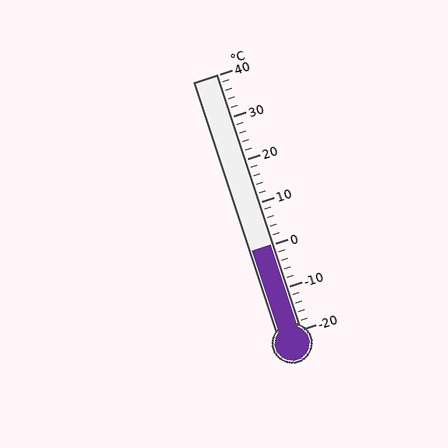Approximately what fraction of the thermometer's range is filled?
The thermometer is filled to approximately 35% of its range.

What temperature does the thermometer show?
The thermometer shows approximately 0°C.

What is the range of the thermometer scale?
The thermometer scale ranges from -20°C to 40°C.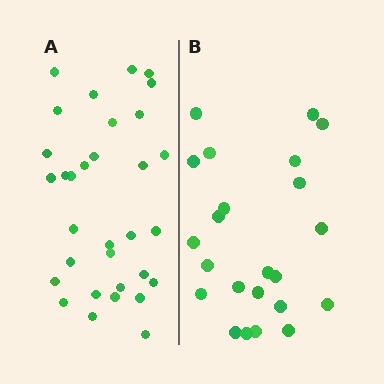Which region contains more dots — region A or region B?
Region A (the left region) has more dots.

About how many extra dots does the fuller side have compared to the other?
Region A has roughly 8 or so more dots than region B.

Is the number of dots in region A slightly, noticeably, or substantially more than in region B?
Region A has noticeably more, but not dramatically so. The ratio is roughly 1.4 to 1.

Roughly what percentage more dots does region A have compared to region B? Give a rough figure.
About 40% more.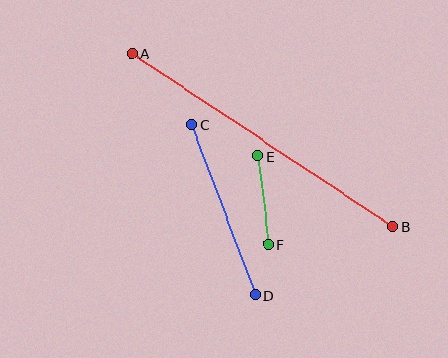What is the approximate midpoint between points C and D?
The midpoint is at approximately (223, 210) pixels.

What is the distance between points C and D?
The distance is approximately 182 pixels.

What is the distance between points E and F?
The distance is approximately 89 pixels.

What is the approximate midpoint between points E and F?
The midpoint is at approximately (263, 200) pixels.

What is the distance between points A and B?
The distance is approximately 314 pixels.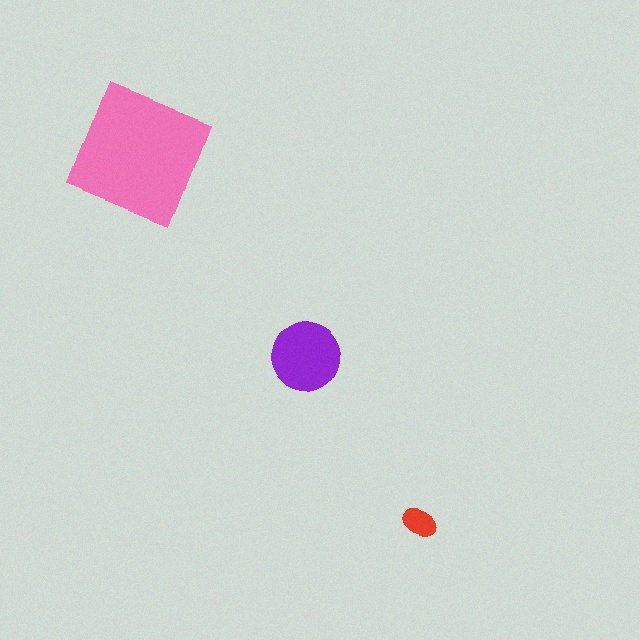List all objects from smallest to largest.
The red ellipse, the purple circle, the pink square.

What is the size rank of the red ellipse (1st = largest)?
3rd.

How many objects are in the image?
There are 3 objects in the image.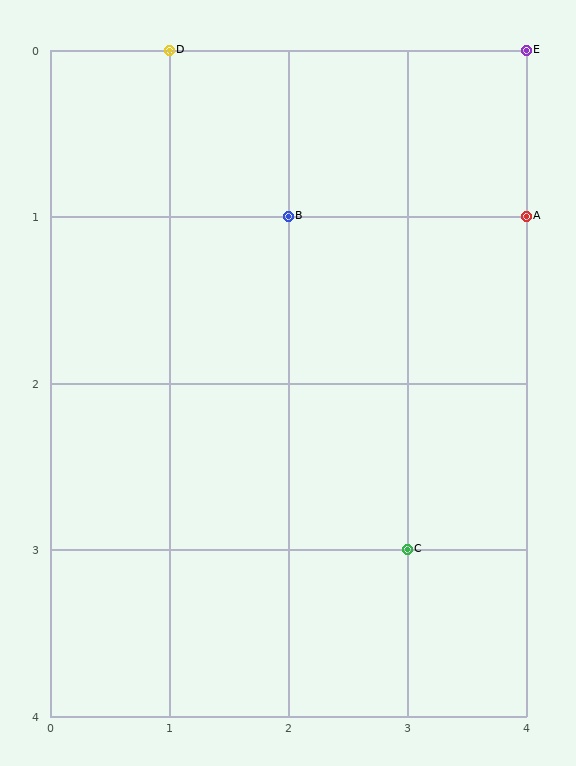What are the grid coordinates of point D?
Point D is at grid coordinates (1, 0).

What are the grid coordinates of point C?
Point C is at grid coordinates (3, 3).